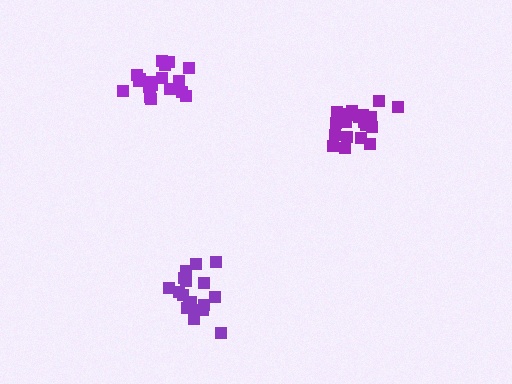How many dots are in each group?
Group 1: 18 dots, Group 2: 21 dots, Group 3: 19 dots (58 total).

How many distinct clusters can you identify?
There are 3 distinct clusters.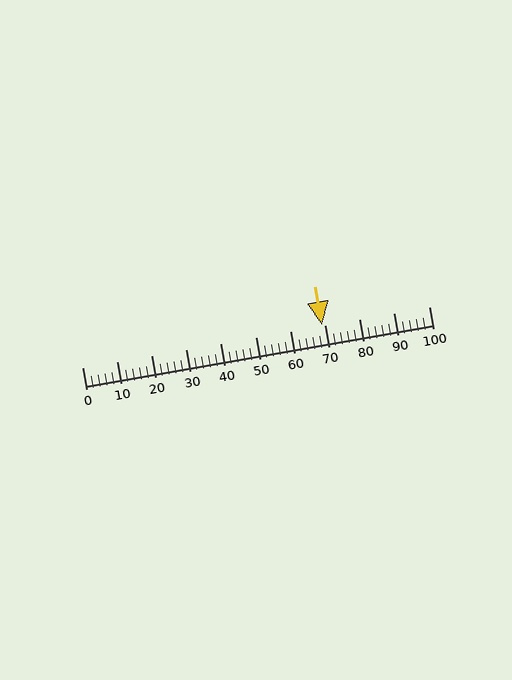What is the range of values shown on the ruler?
The ruler shows values from 0 to 100.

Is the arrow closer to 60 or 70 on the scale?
The arrow is closer to 70.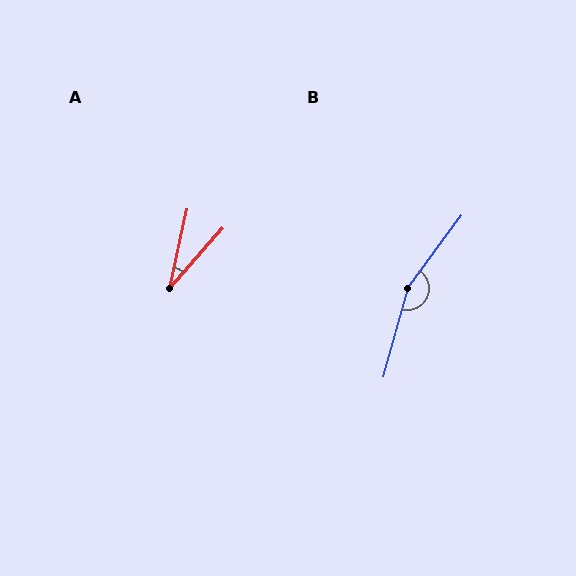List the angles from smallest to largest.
A (29°), B (159°).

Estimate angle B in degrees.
Approximately 159 degrees.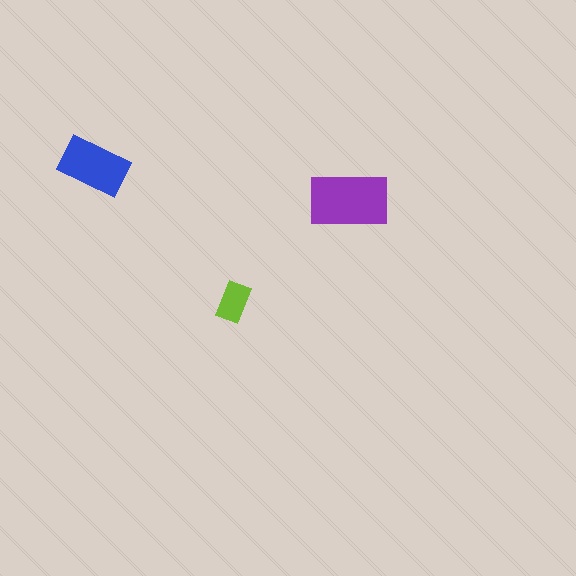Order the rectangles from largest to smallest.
the purple one, the blue one, the lime one.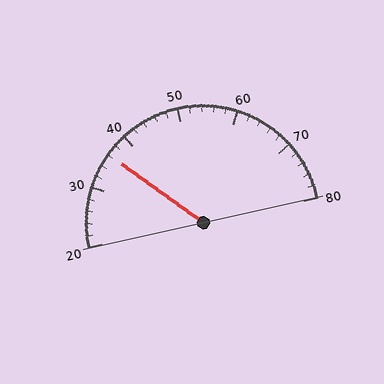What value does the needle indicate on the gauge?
The needle indicates approximately 36.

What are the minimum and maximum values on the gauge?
The gauge ranges from 20 to 80.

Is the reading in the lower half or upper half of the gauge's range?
The reading is in the lower half of the range (20 to 80).